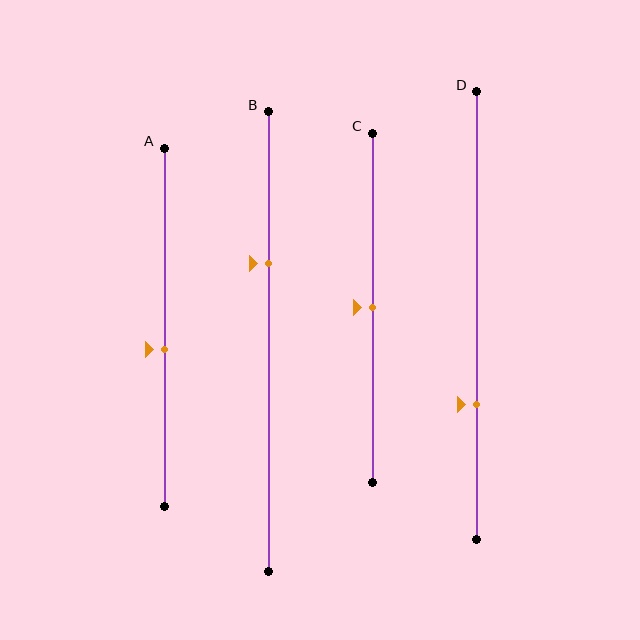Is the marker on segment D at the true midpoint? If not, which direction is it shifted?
No, the marker on segment D is shifted downward by about 20% of the segment length.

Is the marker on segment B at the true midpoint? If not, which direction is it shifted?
No, the marker on segment B is shifted upward by about 17% of the segment length.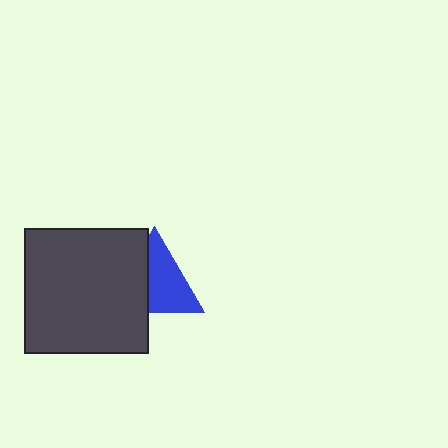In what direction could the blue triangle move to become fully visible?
The blue triangle could move right. That would shift it out from behind the dark gray square entirely.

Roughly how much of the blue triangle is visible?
About half of it is visible (roughly 59%).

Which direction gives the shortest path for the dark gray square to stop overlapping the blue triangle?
Moving left gives the shortest separation.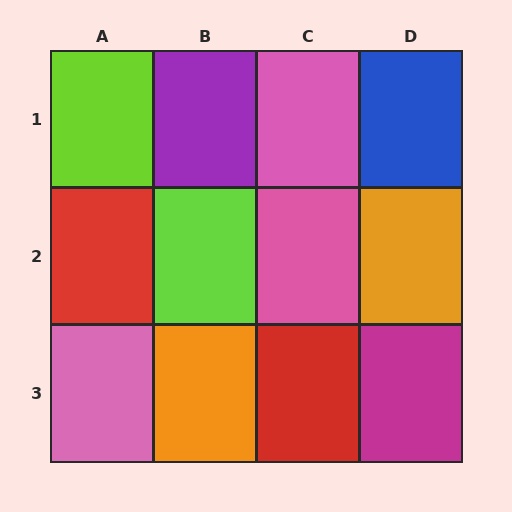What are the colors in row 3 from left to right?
Pink, orange, red, magenta.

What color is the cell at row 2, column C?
Pink.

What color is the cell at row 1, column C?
Pink.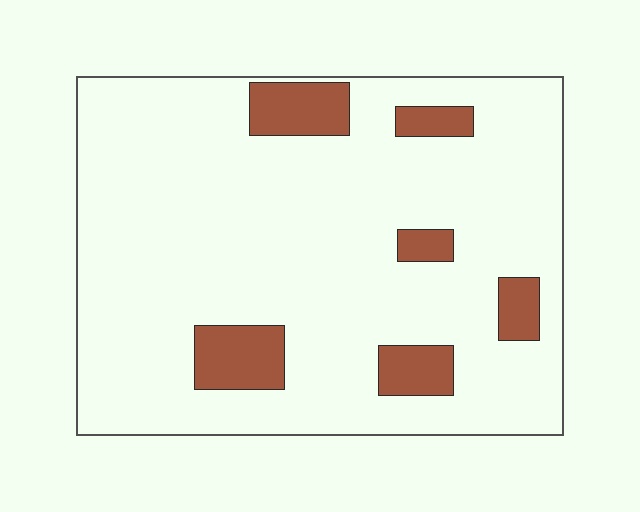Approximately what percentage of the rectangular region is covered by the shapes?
Approximately 15%.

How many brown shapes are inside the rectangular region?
6.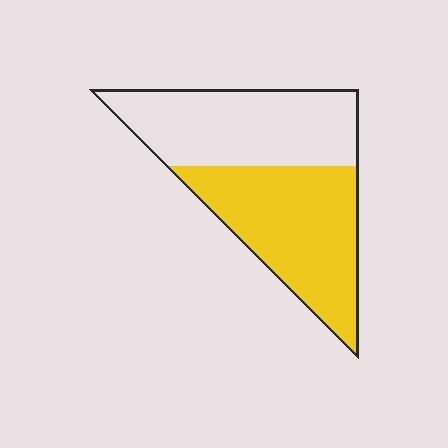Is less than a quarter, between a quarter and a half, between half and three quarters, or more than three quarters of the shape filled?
Between half and three quarters.